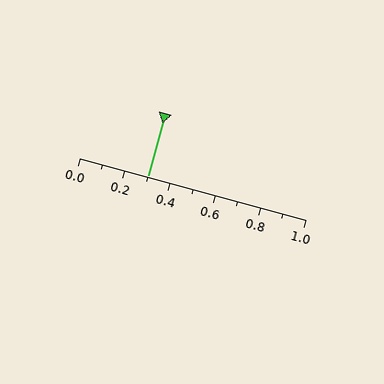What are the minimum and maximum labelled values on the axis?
The axis runs from 0.0 to 1.0.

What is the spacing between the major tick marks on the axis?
The major ticks are spaced 0.2 apart.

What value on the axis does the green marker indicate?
The marker indicates approximately 0.3.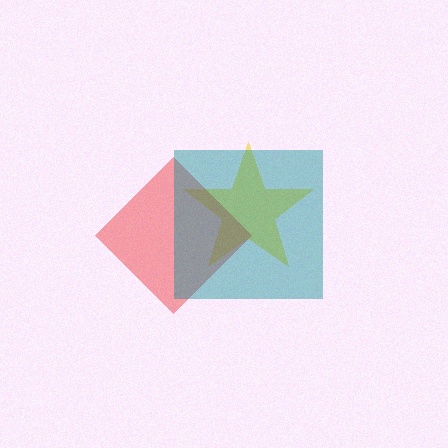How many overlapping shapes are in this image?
There are 3 overlapping shapes in the image.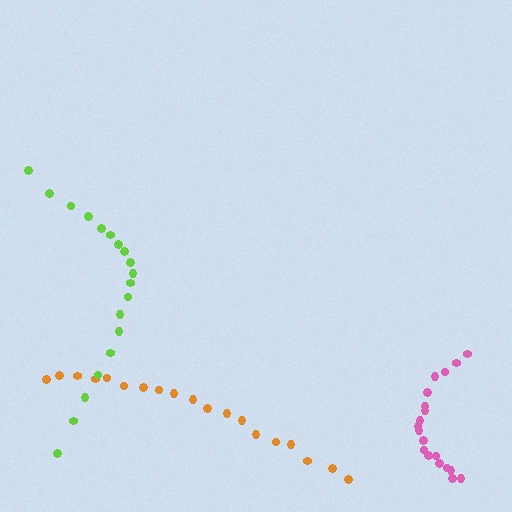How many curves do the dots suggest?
There are 3 distinct paths.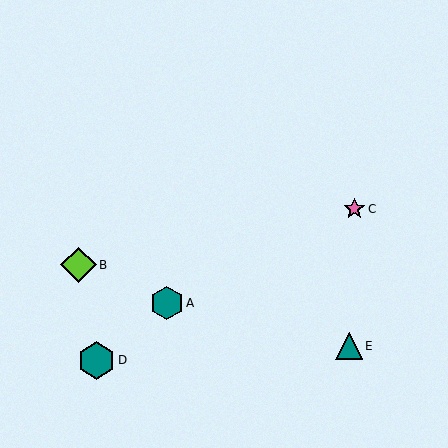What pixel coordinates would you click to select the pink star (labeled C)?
Click at (354, 209) to select the pink star C.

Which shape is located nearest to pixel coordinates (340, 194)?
The pink star (labeled C) at (354, 209) is nearest to that location.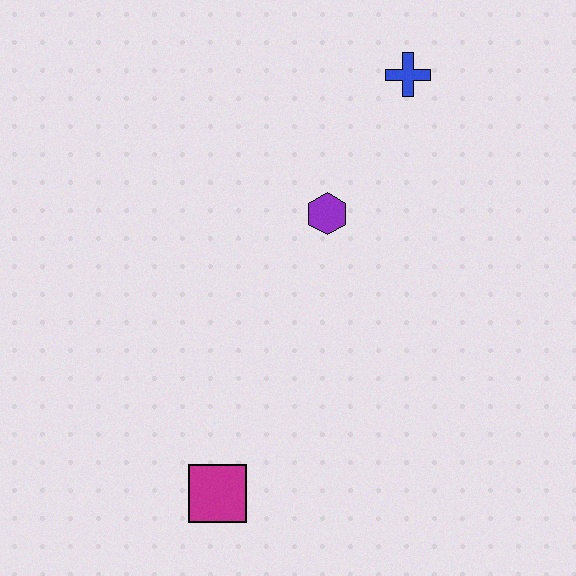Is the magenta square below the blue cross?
Yes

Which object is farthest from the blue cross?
The magenta square is farthest from the blue cross.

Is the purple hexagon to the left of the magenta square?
No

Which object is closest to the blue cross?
The purple hexagon is closest to the blue cross.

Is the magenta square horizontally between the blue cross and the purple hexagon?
No